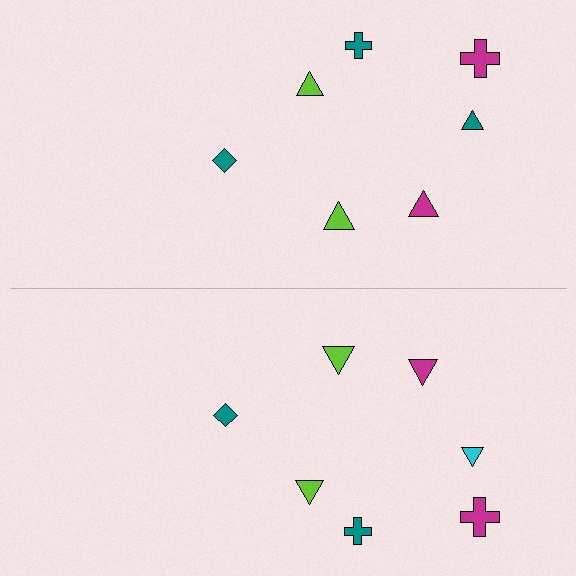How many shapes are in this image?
There are 14 shapes in this image.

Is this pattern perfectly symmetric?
No, the pattern is not perfectly symmetric. The cyan triangle on the bottom side breaks the symmetry — its mirror counterpart is teal.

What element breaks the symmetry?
The cyan triangle on the bottom side breaks the symmetry — its mirror counterpart is teal.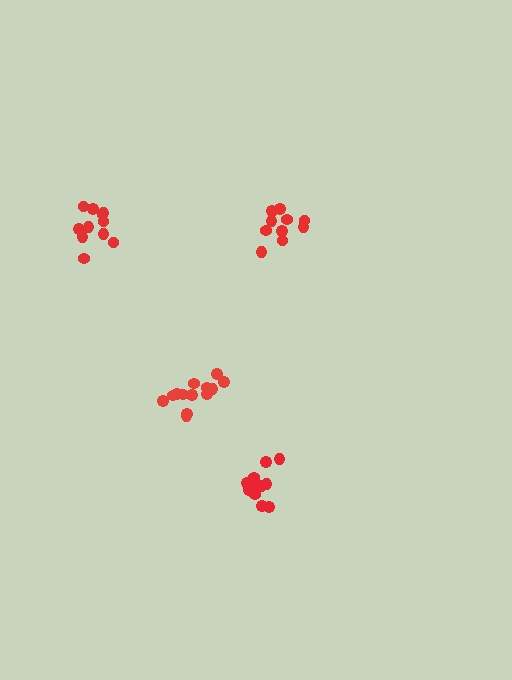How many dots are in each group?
Group 1: 11 dots, Group 2: 10 dots, Group 3: 11 dots, Group 4: 13 dots (45 total).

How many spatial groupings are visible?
There are 4 spatial groupings.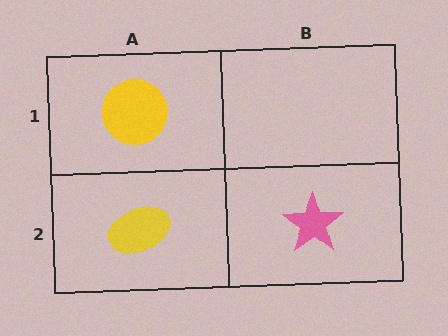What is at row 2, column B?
A pink star.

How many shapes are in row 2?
2 shapes.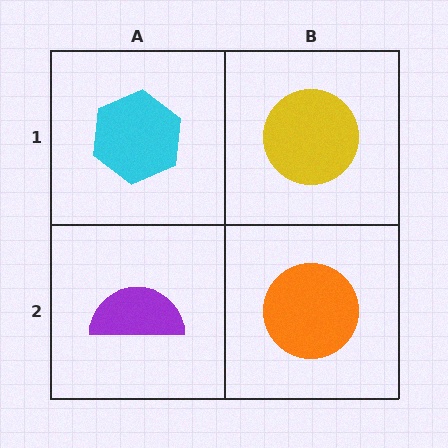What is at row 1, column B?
A yellow circle.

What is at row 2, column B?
An orange circle.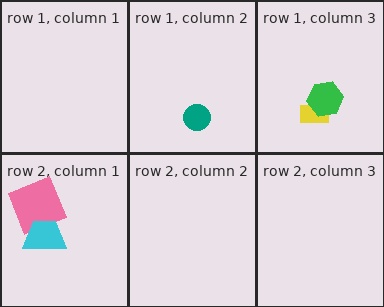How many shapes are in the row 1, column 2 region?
1.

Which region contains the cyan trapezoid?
The row 2, column 1 region.